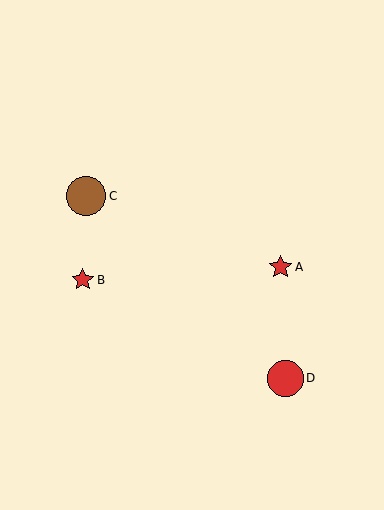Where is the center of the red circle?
The center of the red circle is at (285, 378).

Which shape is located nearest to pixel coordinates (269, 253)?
The red star (labeled A) at (280, 267) is nearest to that location.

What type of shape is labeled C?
Shape C is a brown circle.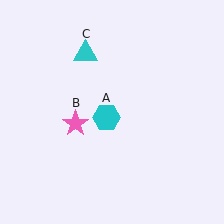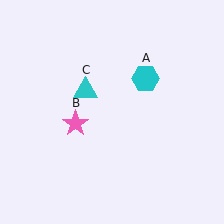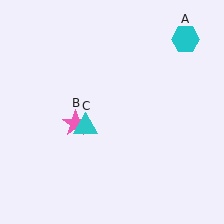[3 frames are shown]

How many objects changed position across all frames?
2 objects changed position: cyan hexagon (object A), cyan triangle (object C).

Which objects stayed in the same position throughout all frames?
Pink star (object B) remained stationary.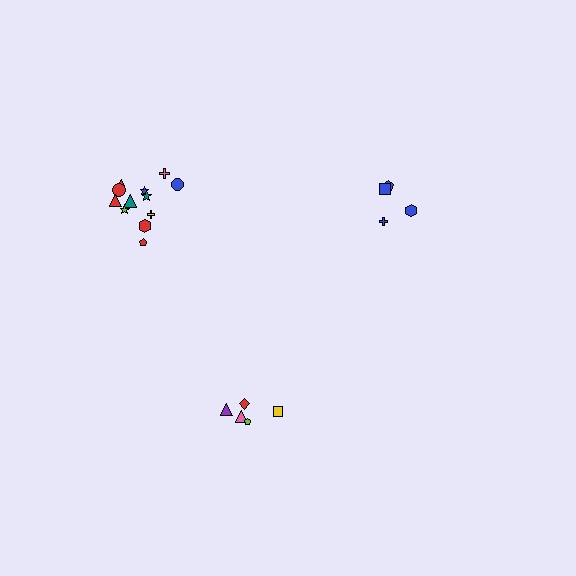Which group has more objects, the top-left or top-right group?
The top-left group.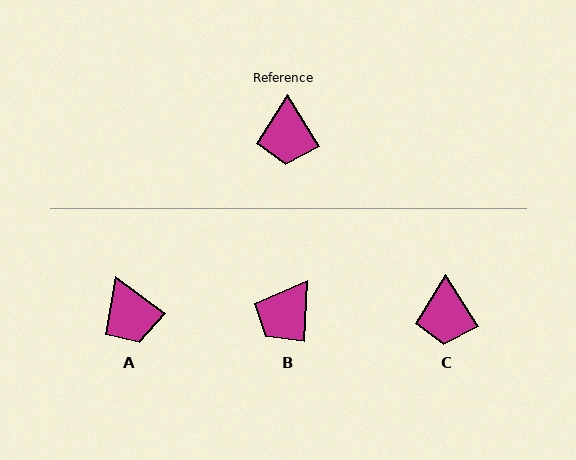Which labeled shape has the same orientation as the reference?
C.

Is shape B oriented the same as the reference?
No, it is off by about 34 degrees.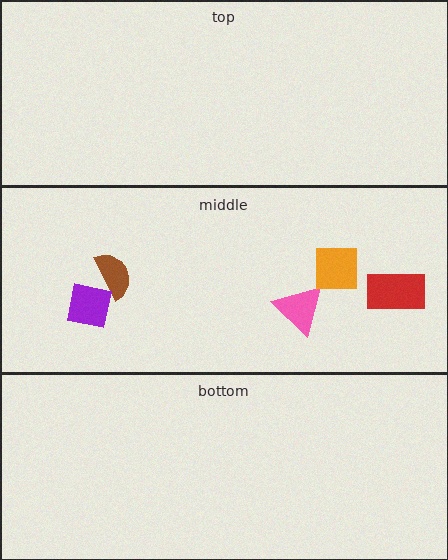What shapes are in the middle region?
The brown semicircle, the pink triangle, the red rectangle, the purple square, the orange square.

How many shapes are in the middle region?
5.